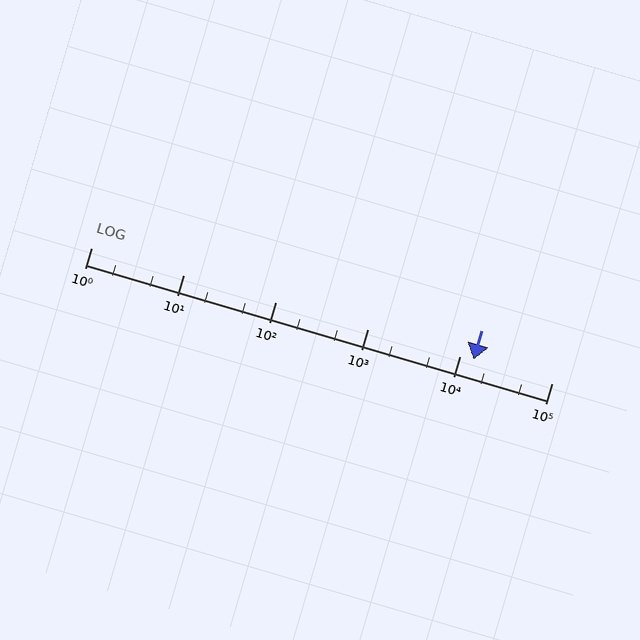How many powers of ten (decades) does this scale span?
The scale spans 5 decades, from 1 to 100000.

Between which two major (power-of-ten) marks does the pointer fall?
The pointer is between 10000 and 100000.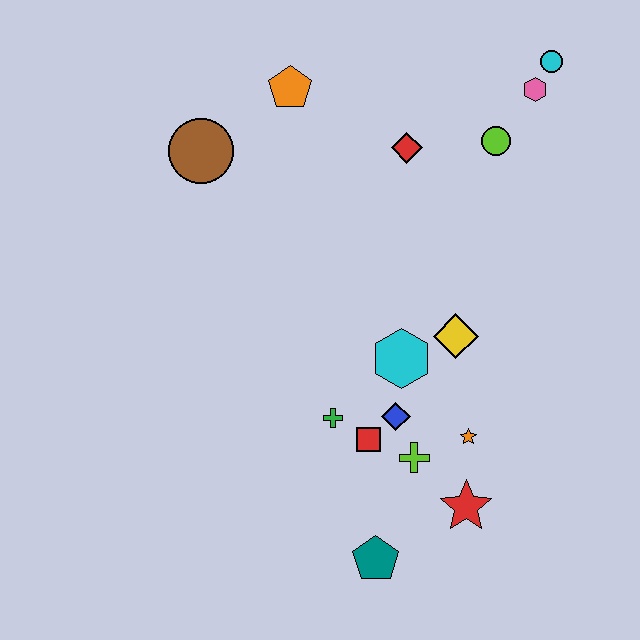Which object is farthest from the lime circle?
The teal pentagon is farthest from the lime circle.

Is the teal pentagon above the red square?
No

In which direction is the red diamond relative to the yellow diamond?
The red diamond is above the yellow diamond.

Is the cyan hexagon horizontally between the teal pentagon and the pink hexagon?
Yes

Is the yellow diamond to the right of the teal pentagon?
Yes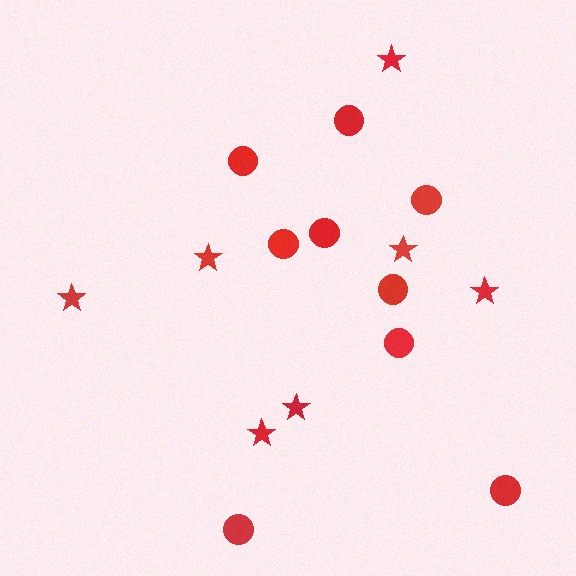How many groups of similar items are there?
There are 2 groups: one group of circles (9) and one group of stars (7).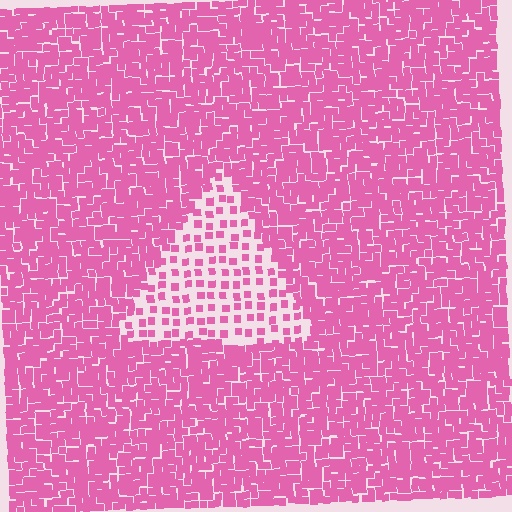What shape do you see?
I see a triangle.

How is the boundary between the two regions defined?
The boundary is defined by a change in element density (approximately 2.7x ratio). All elements are the same color, size, and shape.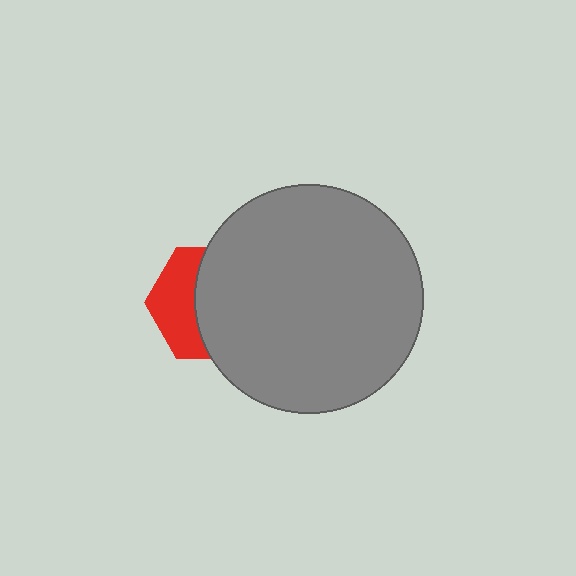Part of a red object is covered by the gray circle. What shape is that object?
It is a hexagon.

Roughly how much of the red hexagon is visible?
A small part of it is visible (roughly 40%).